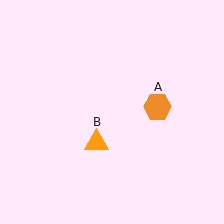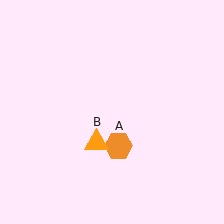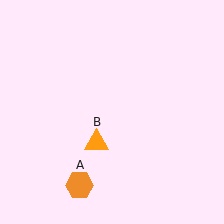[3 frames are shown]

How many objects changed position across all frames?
1 object changed position: orange hexagon (object A).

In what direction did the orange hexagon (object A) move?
The orange hexagon (object A) moved down and to the left.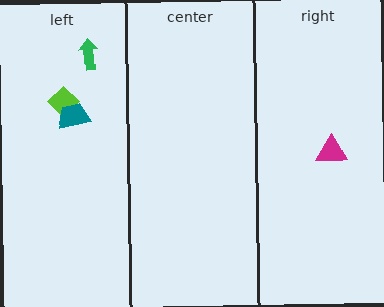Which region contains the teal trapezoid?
The left region.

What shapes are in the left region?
The lime diamond, the green arrow, the teal trapezoid.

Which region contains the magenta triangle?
The right region.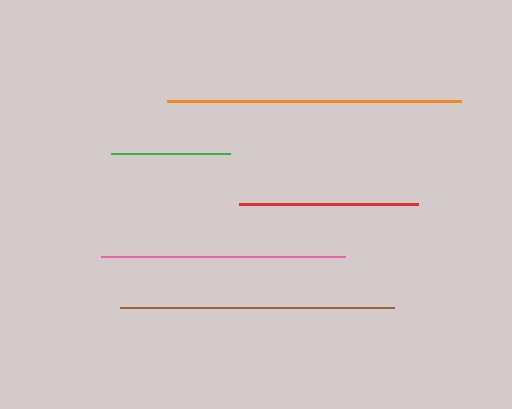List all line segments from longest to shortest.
From longest to shortest: orange, brown, pink, red, green.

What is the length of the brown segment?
The brown segment is approximately 274 pixels long.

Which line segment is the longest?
The orange line is the longest at approximately 294 pixels.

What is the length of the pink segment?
The pink segment is approximately 244 pixels long.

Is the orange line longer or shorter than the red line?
The orange line is longer than the red line.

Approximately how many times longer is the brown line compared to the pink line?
The brown line is approximately 1.1 times the length of the pink line.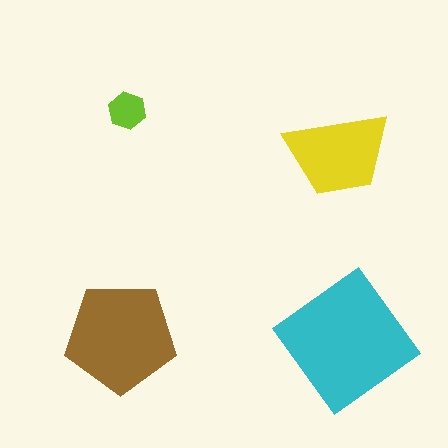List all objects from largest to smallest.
The cyan diamond, the brown pentagon, the yellow trapezoid, the lime hexagon.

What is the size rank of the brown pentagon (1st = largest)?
2nd.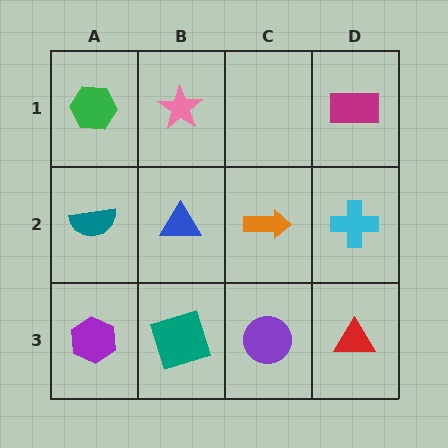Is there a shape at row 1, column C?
No, that cell is empty.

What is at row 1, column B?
A pink star.